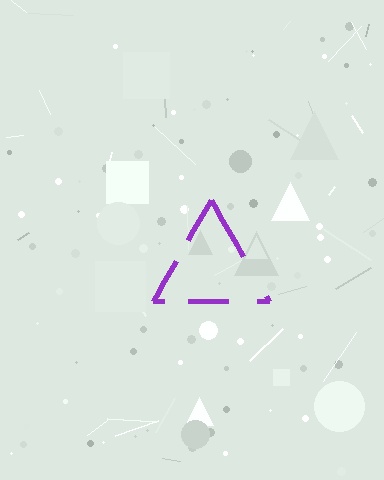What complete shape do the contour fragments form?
The contour fragments form a triangle.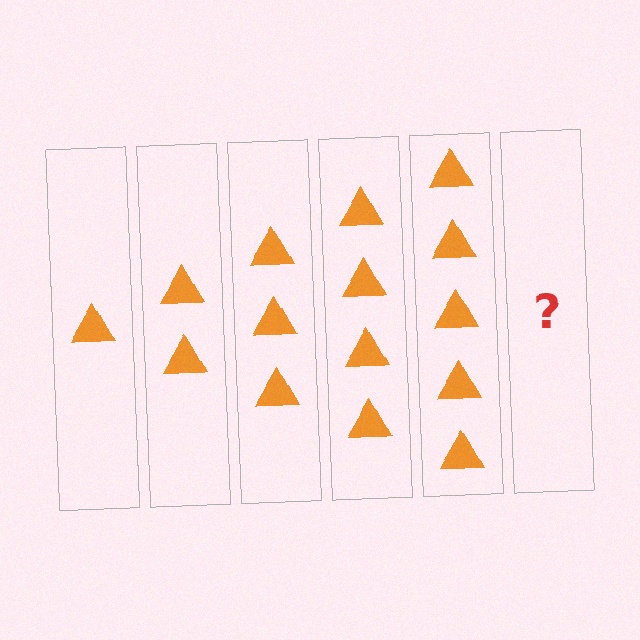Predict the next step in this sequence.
The next step is 6 triangles.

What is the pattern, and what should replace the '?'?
The pattern is that each step adds one more triangle. The '?' should be 6 triangles.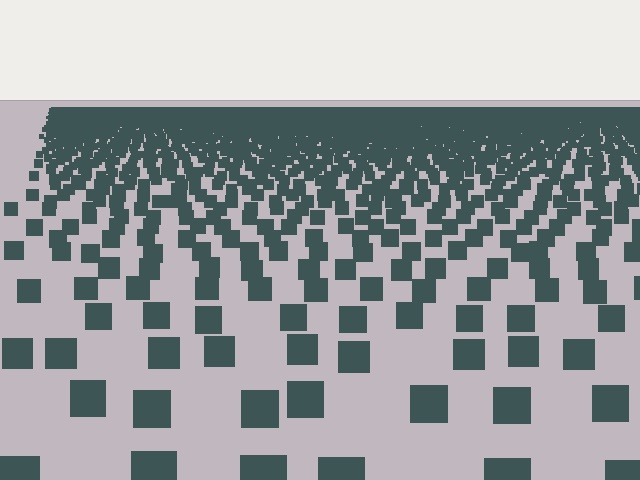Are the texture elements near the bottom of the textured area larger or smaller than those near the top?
Larger. Near the bottom, elements are closer to the viewer and appear at a bigger on-screen size.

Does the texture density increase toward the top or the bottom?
Density increases toward the top.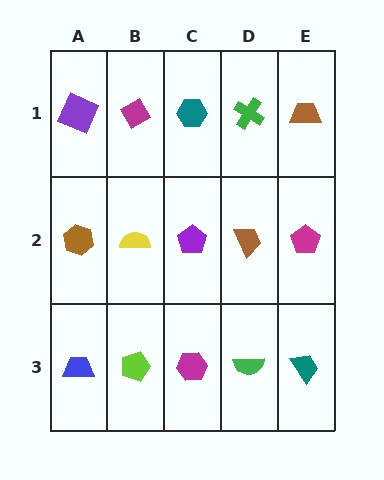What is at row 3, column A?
A blue trapezoid.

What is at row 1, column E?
A brown trapezoid.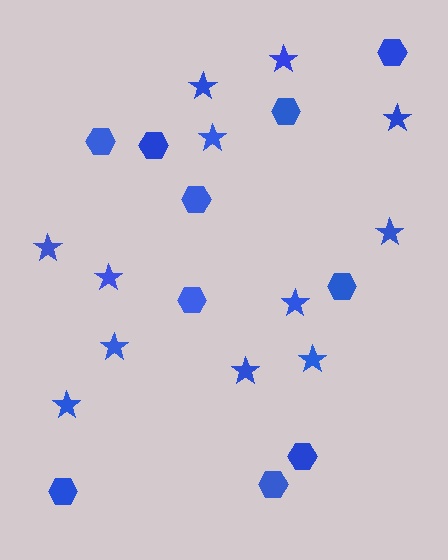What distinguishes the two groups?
There are 2 groups: one group of stars (12) and one group of hexagons (10).